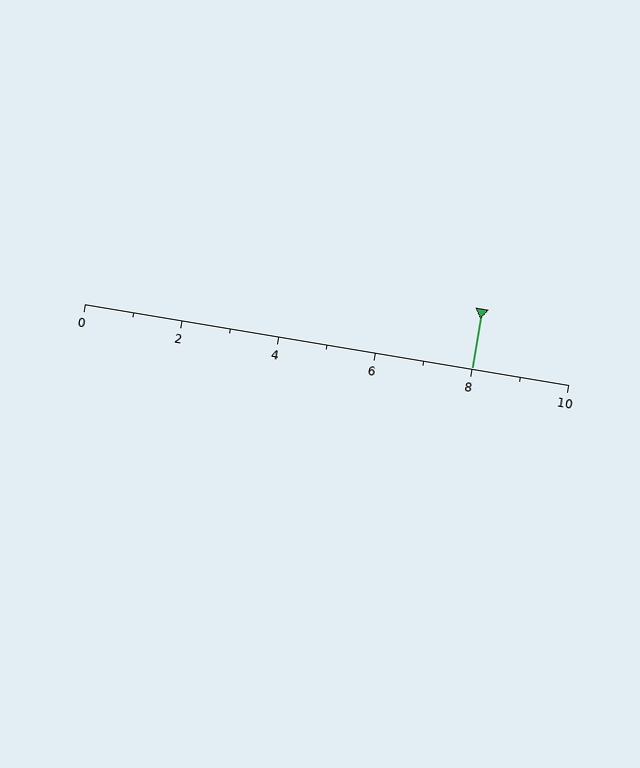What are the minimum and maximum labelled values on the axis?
The axis runs from 0 to 10.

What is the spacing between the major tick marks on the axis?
The major ticks are spaced 2 apart.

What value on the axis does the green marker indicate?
The marker indicates approximately 8.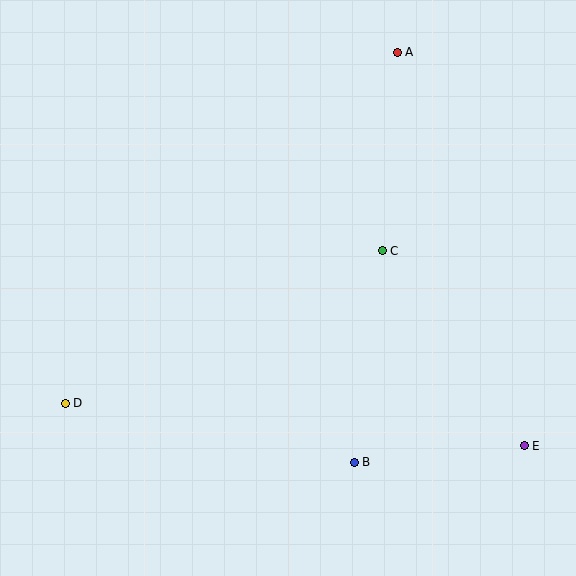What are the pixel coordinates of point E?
Point E is at (524, 446).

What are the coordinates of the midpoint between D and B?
The midpoint between D and B is at (210, 433).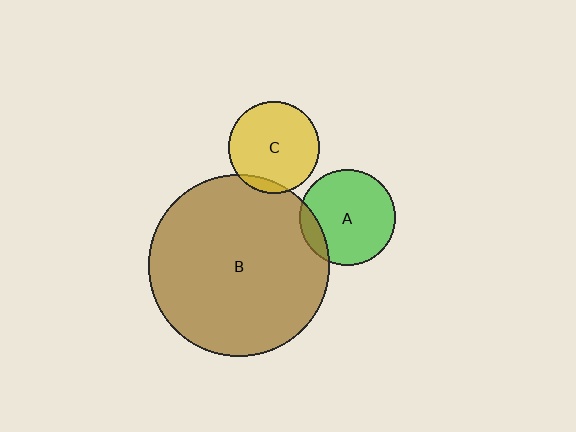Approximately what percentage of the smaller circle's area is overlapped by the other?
Approximately 15%.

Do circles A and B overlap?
Yes.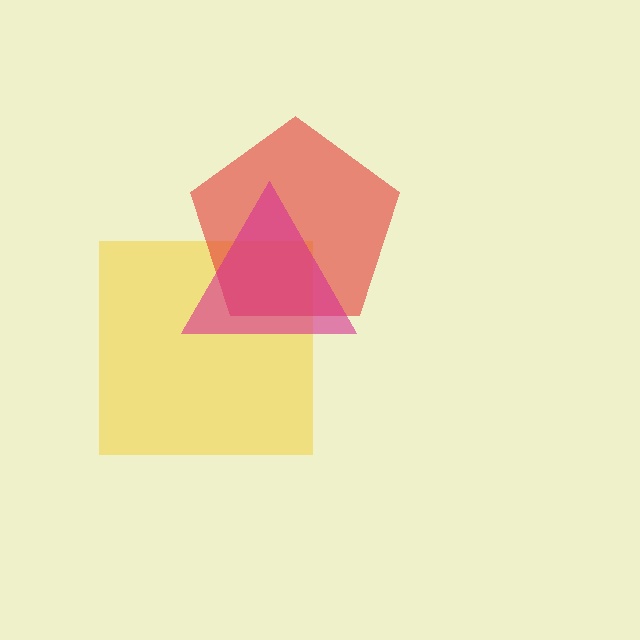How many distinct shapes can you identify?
There are 3 distinct shapes: a yellow square, a red pentagon, a magenta triangle.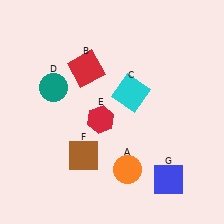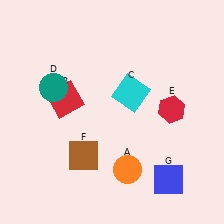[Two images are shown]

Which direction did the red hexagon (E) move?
The red hexagon (E) moved right.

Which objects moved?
The objects that moved are: the red square (B), the red hexagon (E).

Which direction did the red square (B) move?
The red square (B) moved down.